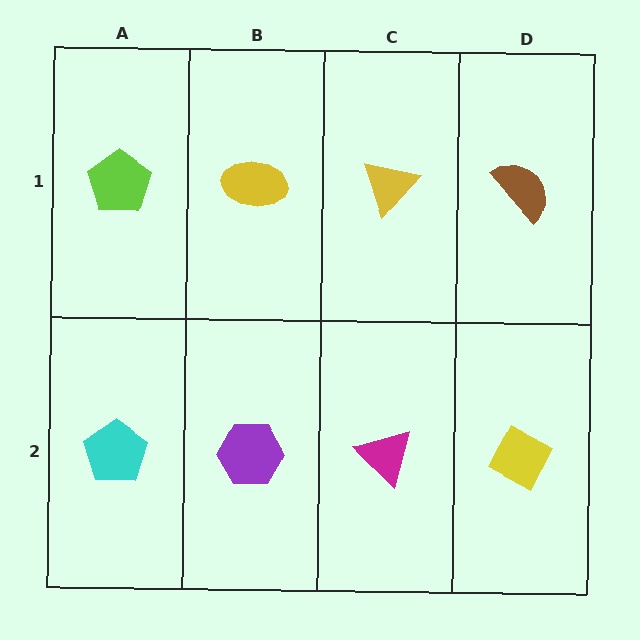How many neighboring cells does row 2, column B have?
3.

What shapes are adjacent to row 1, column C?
A magenta triangle (row 2, column C), a yellow ellipse (row 1, column B), a brown semicircle (row 1, column D).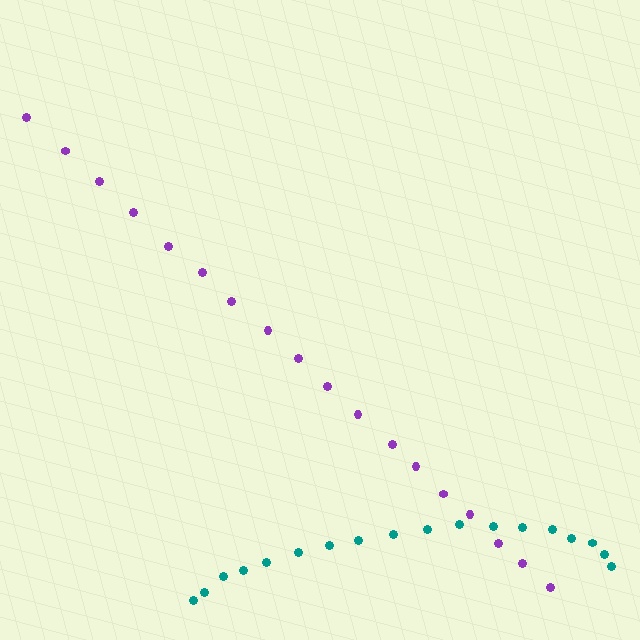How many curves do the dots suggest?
There are 2 distinct paths.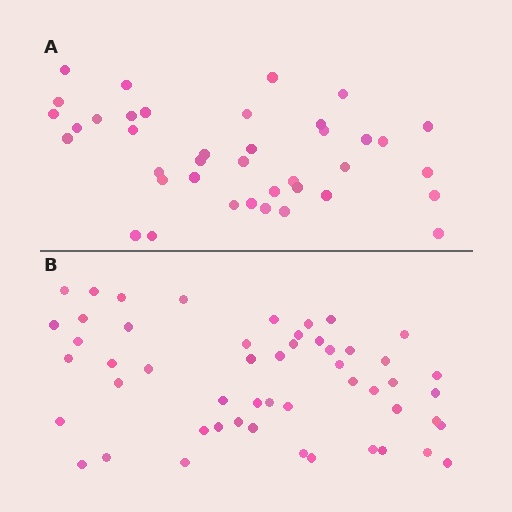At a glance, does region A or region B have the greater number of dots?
Region B (the bottom region) has more dots.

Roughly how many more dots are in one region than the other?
Region B has approximately 15 more dots than region A.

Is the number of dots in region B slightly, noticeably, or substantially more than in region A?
Region B has noticeably more, but not dramatically so. The ratio is roughly 1.3 to 1.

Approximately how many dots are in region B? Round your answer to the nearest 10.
About 50 dots. (The exact count is 52, which rounds to 50.)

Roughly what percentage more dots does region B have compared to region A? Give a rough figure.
About 35% more.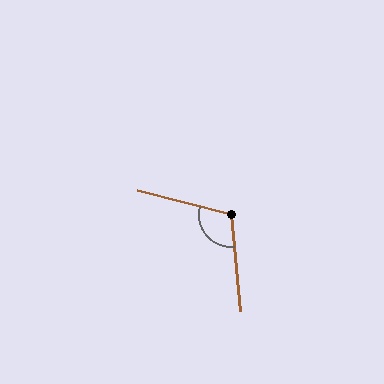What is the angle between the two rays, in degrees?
Approximately 110 degrees.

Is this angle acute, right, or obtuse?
It is obtuse.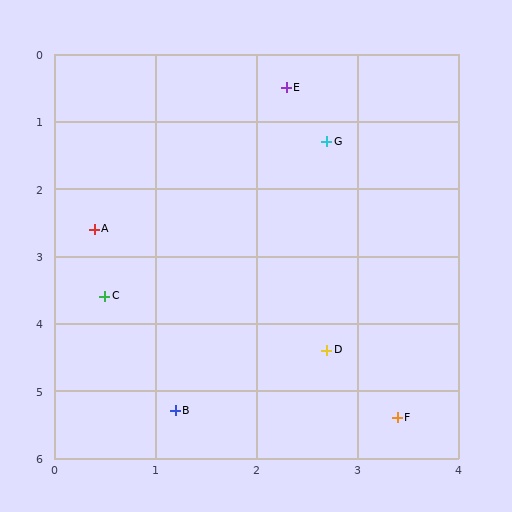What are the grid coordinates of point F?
Point F is at approximately (3.4, 5.4).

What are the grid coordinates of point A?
Point A is at approximately (0.4, 2.6).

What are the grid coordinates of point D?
Point D is at approximately (2.7, 4.4).